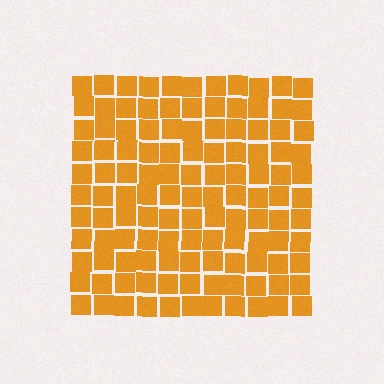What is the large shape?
The large shape is a square.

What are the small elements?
The small elements are squares.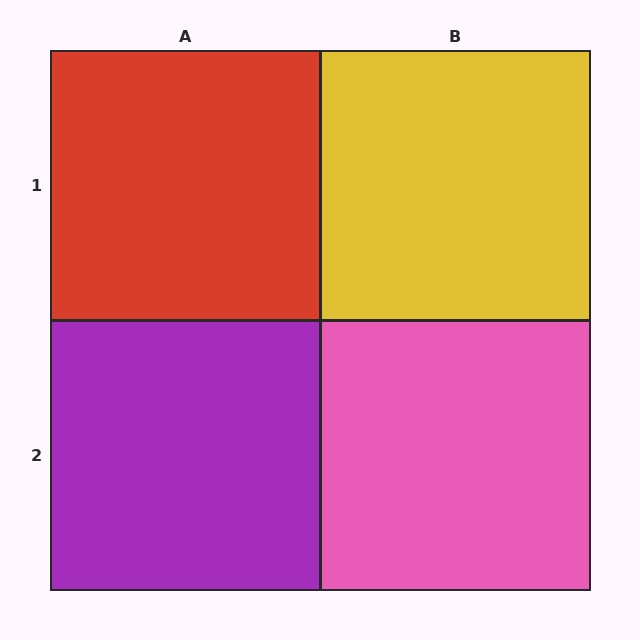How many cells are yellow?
1 cell is yellow.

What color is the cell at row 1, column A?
Red.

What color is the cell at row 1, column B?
Yellow.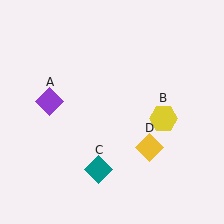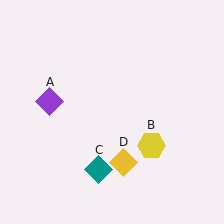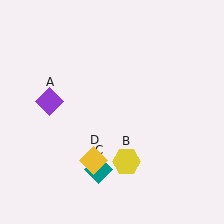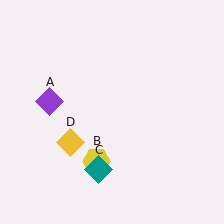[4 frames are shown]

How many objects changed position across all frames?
2 objects changed position: yellow hexagon (object B), yellow diamond (object D).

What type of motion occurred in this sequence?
The yellow hexagon (object B), yellow diamond (object D) rotated clockwise around the center of the scene.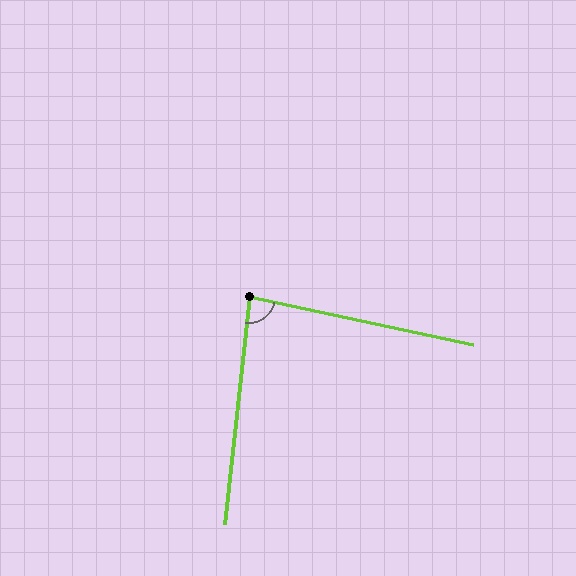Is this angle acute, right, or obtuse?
It is acute.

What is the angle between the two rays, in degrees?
Approximately 84 degrees.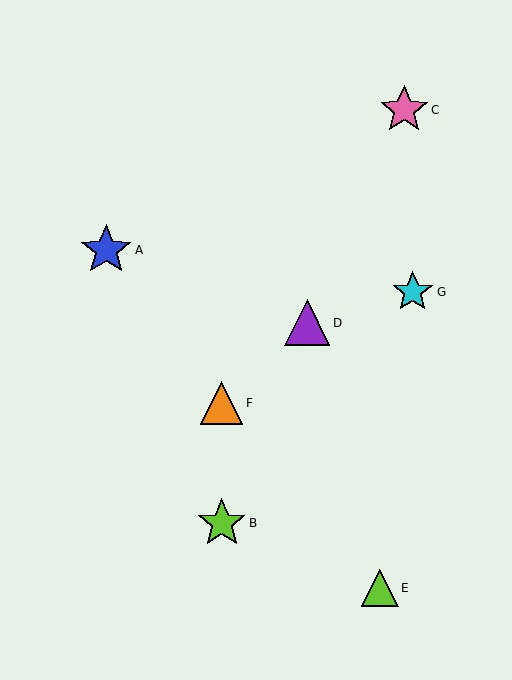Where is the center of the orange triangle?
The center of the orange triangle is at (222, 403).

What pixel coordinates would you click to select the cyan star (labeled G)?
Click at (413, 292) to select the cyan star G.